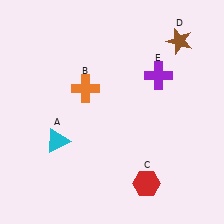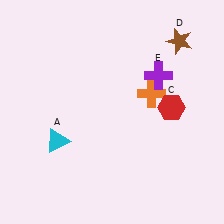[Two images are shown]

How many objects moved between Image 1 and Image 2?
2 objects moved between the two images.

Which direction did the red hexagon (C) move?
The red hexagon (C) moved up.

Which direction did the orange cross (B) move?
The orange cross (B) moved right.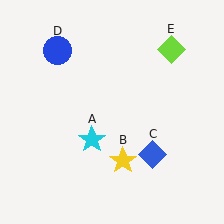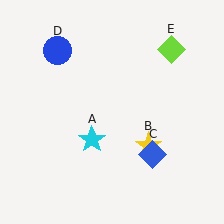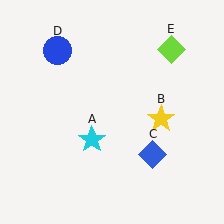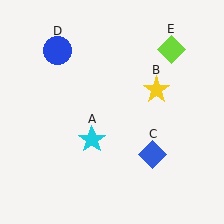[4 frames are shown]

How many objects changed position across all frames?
1 object changed position: yellow star (object B).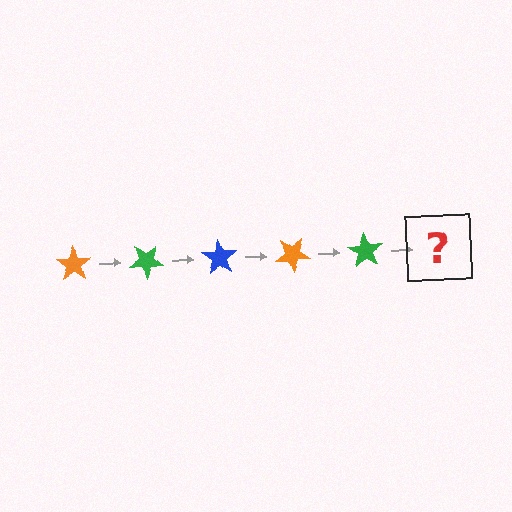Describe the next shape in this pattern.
It should be a blue star, rotated 175 degrees from the start.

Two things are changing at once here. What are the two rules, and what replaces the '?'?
The two rules are that it rotates 35 degrees each step and the color cycles through orange, green, and blue. The '?' should be a blue star, rotated 175 degrees from the start.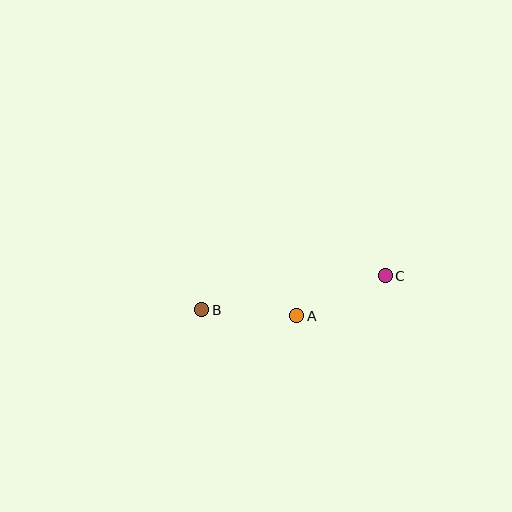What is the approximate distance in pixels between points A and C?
The distance between A and C is approximately 97 pixels.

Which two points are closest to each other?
Points A and B are closest to each other.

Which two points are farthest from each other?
Points B and C are farthest from each other.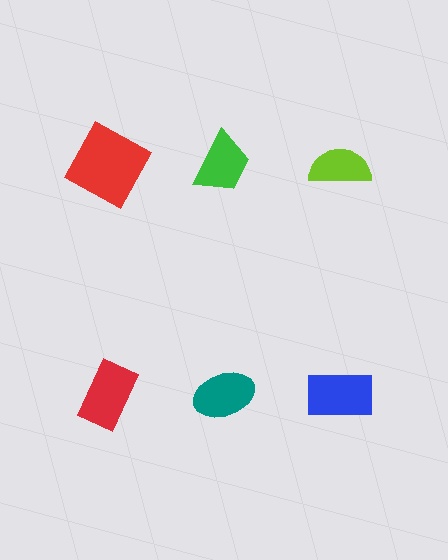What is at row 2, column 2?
A teal ellipse.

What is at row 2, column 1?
A red rectangle.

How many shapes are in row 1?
3 shapes.